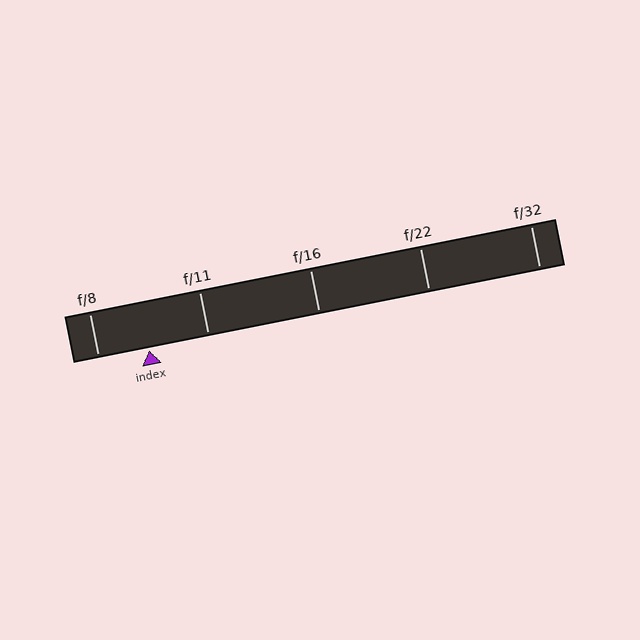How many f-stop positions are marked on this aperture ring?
There are 5 f-stop positions marked.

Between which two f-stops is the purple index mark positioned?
The index mark is between f/8 and f/11.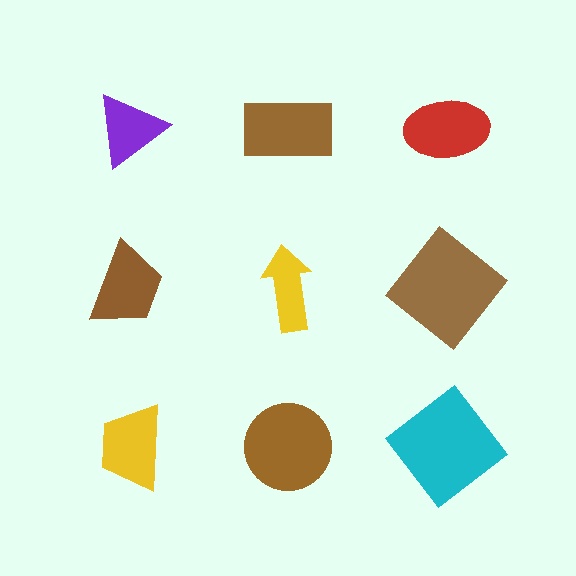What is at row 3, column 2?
A brown circle.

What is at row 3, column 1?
A yellow trapezoid.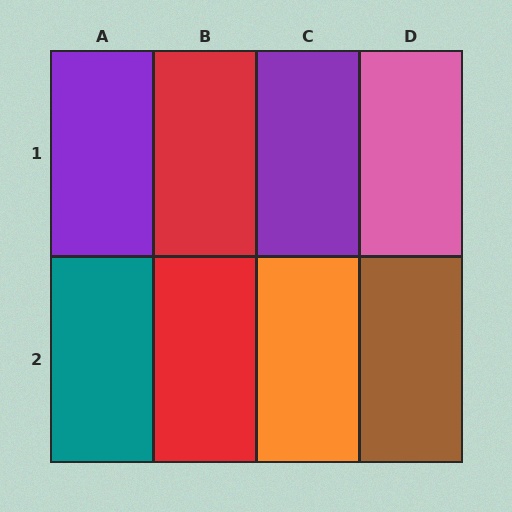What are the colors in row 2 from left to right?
Teal, red, orange, brown.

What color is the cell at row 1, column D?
Pink.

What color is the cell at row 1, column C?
Purple.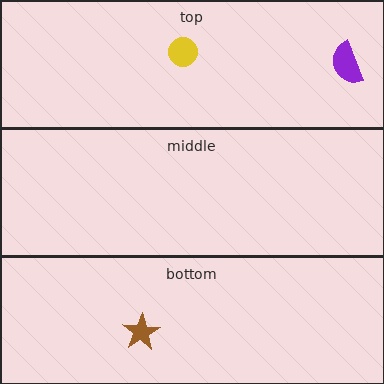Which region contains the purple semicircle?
The top region.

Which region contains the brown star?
The bottom region.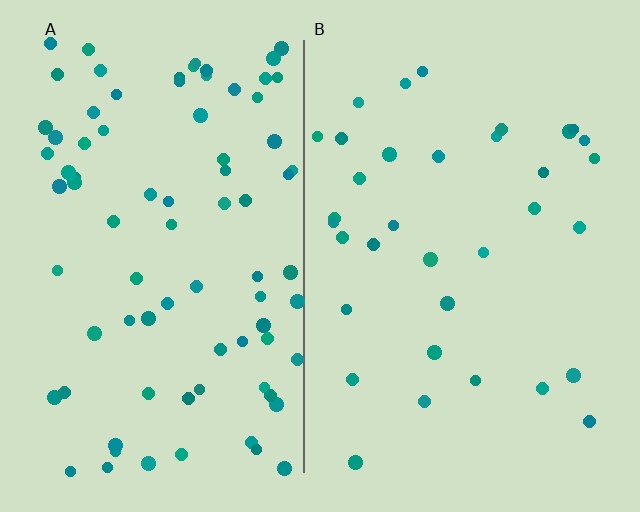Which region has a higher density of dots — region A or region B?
A (the left).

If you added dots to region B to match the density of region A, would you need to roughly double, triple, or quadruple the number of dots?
Approximately double.